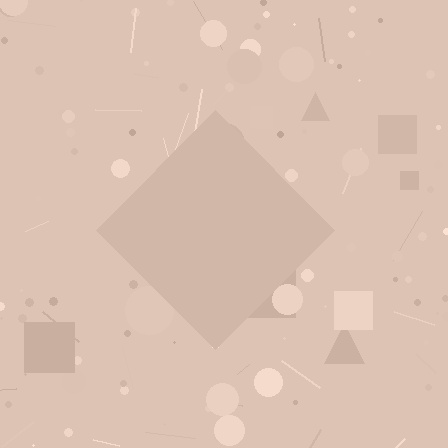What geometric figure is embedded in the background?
A diamond is embedded in the background.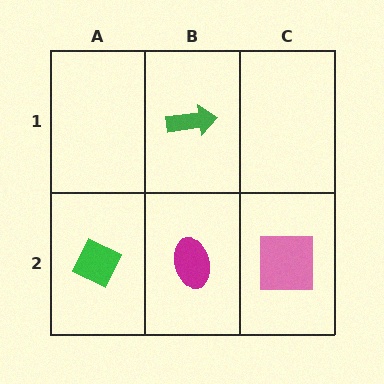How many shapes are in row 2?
3 shapes.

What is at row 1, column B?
A green arrow.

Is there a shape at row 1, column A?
No, that cell is empty.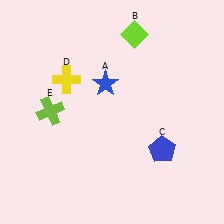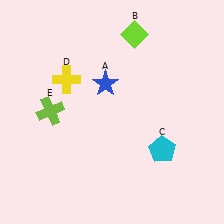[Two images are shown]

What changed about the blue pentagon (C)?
In Image 1, C is blue. In Image 2, it changed to cyan.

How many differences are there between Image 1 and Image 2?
There is 1 difference between the two images.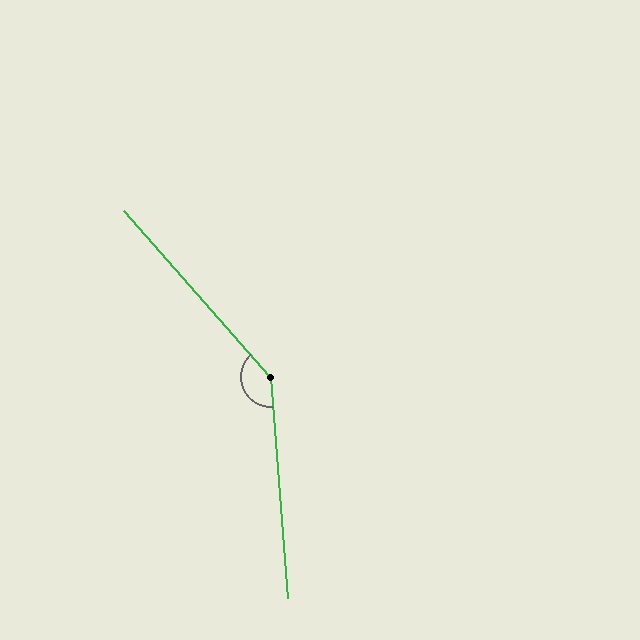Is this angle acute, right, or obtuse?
It is obtuse.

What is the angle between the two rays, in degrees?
Approximately 143 degrees.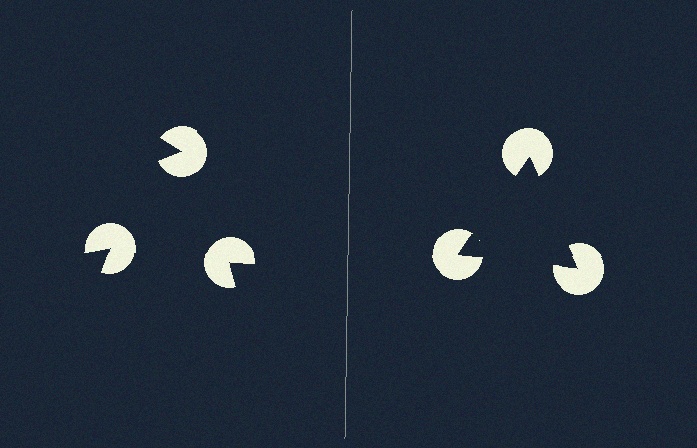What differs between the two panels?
The pac-man discs are positioned identically on both sides; only the wedge orientations differ. On the right they align to a triangle; on the left they are misaligned.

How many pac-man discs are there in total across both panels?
6 — 3 on each side.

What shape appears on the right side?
An illusory triangle.